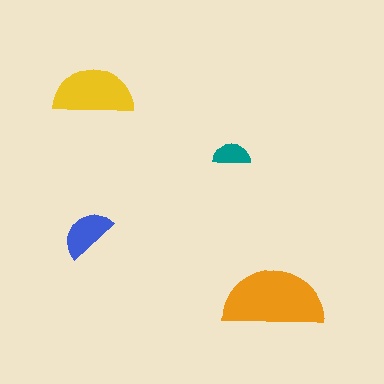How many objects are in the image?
There are 4 objects in the image.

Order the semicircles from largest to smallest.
the orange one, the yellow one, the blue one, the teal one.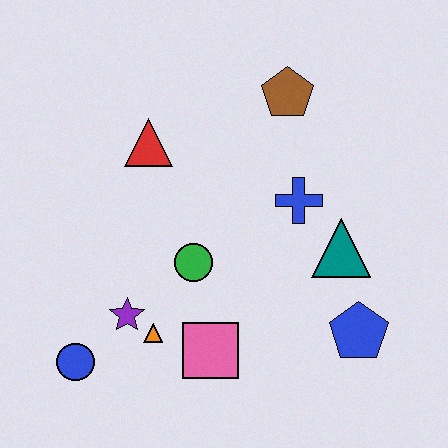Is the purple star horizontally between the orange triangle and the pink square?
No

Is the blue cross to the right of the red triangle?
Yes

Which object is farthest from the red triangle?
The blue pentagon is farthest from the red triangle.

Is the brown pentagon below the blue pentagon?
No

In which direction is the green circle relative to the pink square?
The green circle is above the pink square.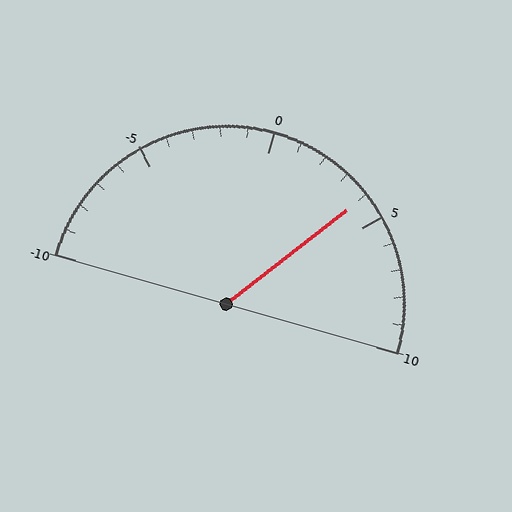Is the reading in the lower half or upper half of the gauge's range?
The reading is in the upper half of the range (-10 to 10).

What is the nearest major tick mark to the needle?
The nearest major tick mark is 5.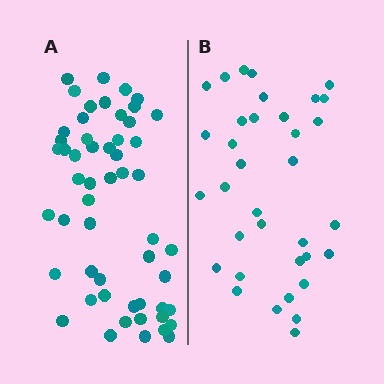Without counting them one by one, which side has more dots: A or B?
Region A (the left region) has more dots.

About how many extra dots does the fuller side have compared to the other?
Region A has approximately 20 more dots than region B.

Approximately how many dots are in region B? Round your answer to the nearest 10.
About 40 dots. (The exact count is 35, which rounds to 40.)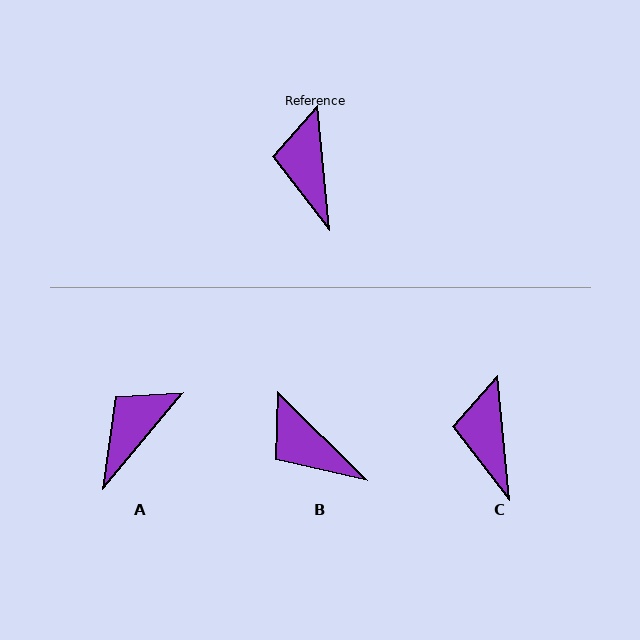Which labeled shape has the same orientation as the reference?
C.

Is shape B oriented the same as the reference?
No, it is off by about 39 degrees.